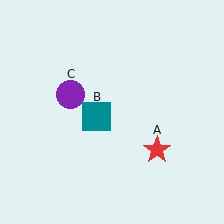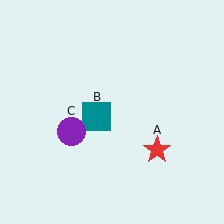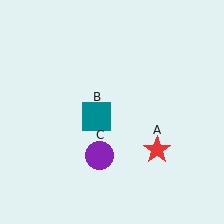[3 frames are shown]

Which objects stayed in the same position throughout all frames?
Red star (object A) and teal square (object B) remained stationary.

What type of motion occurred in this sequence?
The purple circle (object C) rotated counterclockwise around the center of the scene.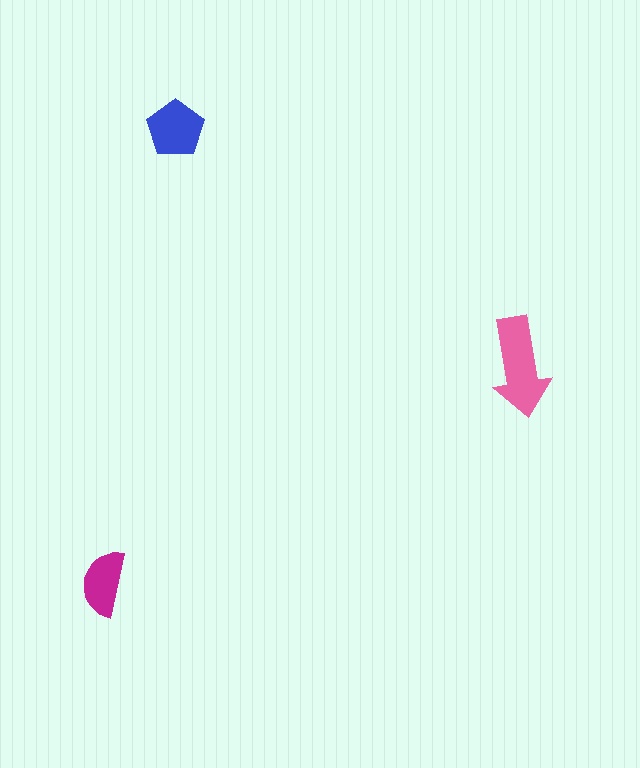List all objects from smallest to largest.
The magenta semicircle, the blue pentagon, the pink arrow.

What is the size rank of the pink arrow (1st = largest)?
1st.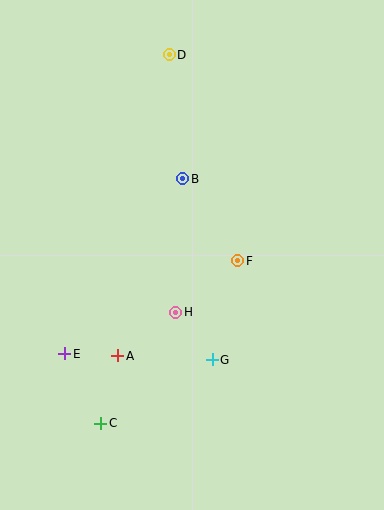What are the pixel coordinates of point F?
Point F is at (238, 261).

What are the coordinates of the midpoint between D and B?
The midpoint between D and B is at (176, 117).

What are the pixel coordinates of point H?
Point H is at (176, 312).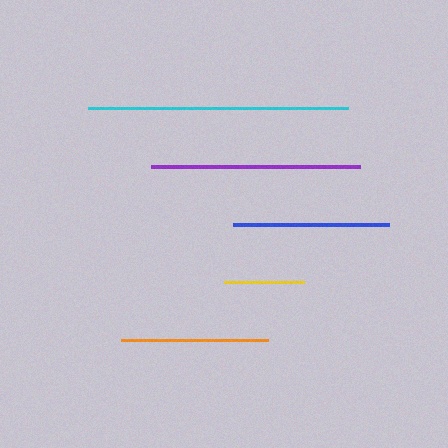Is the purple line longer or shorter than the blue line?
The purple line is longer than the blue line.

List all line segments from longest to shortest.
From longest to shortest: cyan, purple, blue, orange, yellow.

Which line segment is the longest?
The cyan line is the longest at approximately 260 pixels.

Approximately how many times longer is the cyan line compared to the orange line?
The cyan line is approximately 1.8 times the length of the orange line.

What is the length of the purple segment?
The purple segment is approximately 209 pixels long.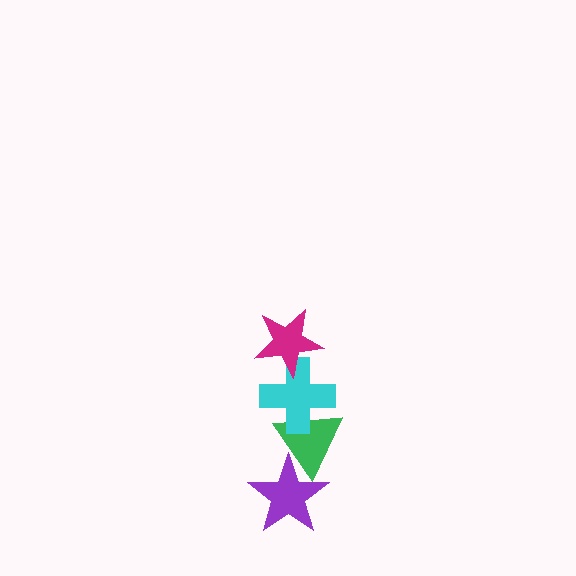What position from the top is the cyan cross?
The cyan cross is 2nd from the top.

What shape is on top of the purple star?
The green triangle is on top of the purple star.